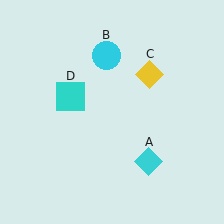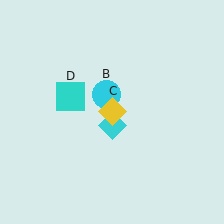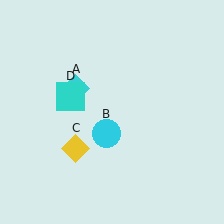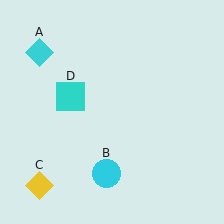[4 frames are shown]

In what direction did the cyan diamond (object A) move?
The cyan diamond (object A) moved up and to the left.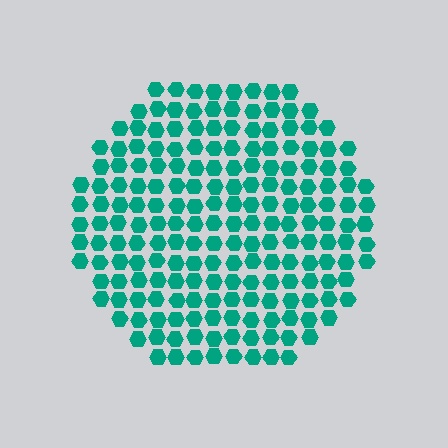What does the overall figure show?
The overall figure shows a circle.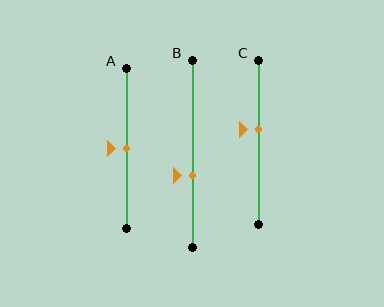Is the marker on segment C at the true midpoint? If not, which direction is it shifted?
No, the marker on segment C is shifted upward by about 8% of the segment length.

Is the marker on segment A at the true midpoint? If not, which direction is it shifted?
Yes, the marker on segment A is at the true midpoint.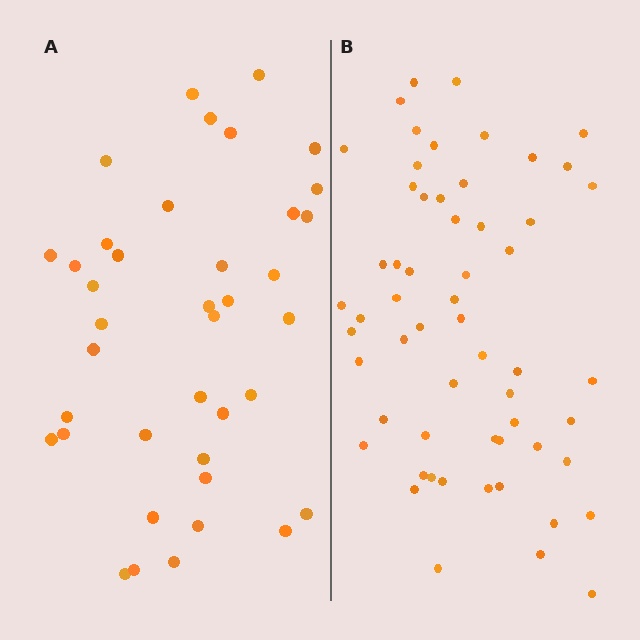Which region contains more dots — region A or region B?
Region B (the right region) has more dots.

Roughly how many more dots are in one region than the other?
Region B has approximately 20 more dots than region A.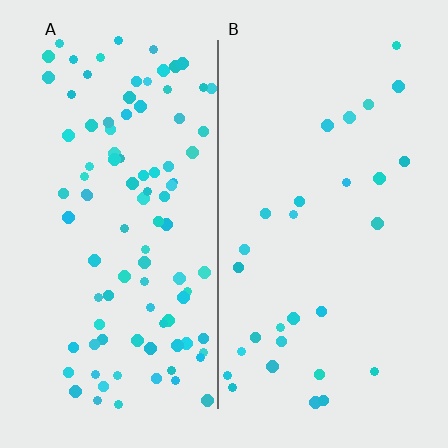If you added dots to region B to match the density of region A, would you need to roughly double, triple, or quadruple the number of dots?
Approximately triple.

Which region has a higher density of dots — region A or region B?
A (the left).